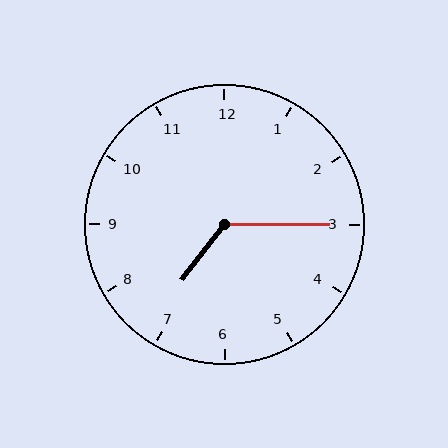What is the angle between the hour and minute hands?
Approximately 128 degrees.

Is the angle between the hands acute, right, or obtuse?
It is obtuse.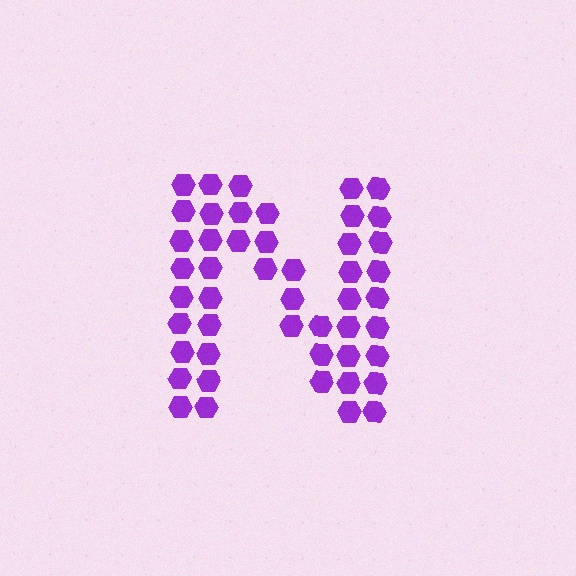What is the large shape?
The large shape is the letter N.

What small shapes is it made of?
It is made of small hexagons.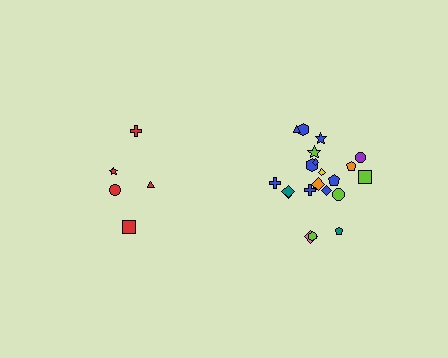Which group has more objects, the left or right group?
The right group.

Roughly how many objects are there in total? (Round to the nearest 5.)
Roughly 25 objects in total.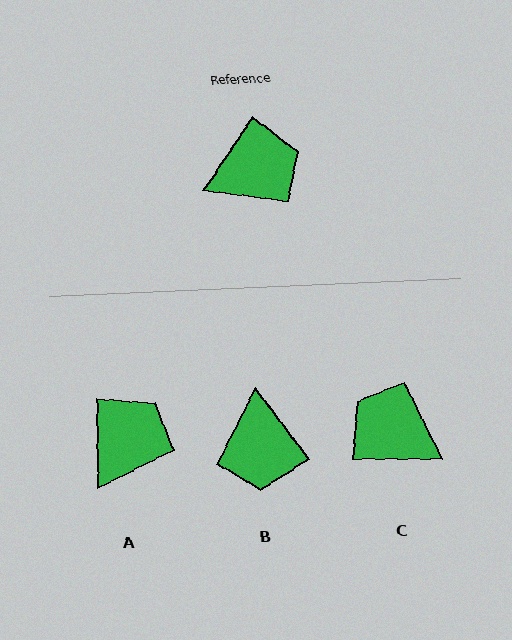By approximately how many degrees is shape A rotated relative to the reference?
Approximately 34 degrees counter-clockwise.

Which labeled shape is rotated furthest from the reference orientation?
C, about 123 degrees away.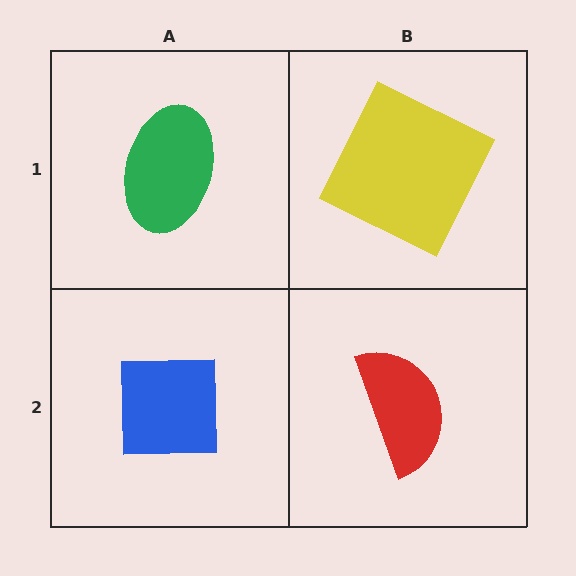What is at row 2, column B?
A red semicircle.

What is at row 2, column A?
A blue square.